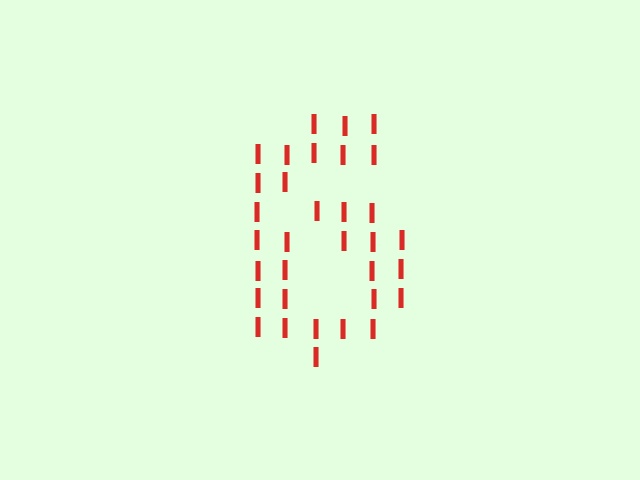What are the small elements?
The small elements are letter I's.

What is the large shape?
The large shape is the digit 6.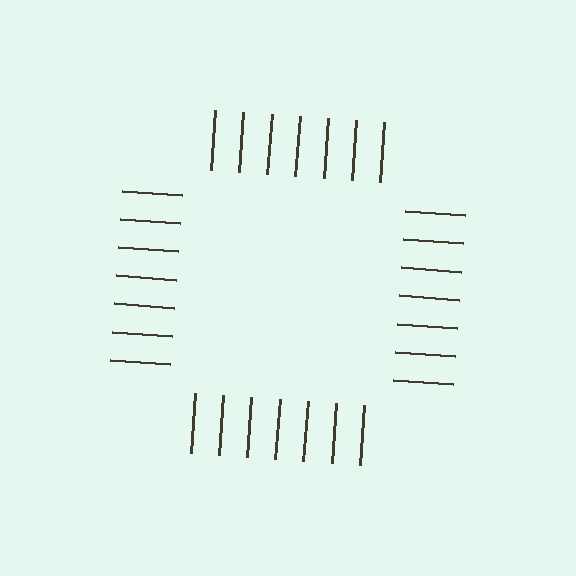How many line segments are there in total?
28 — 7 along each of the 4 edges.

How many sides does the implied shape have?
4 sides — the line-ends trace a square.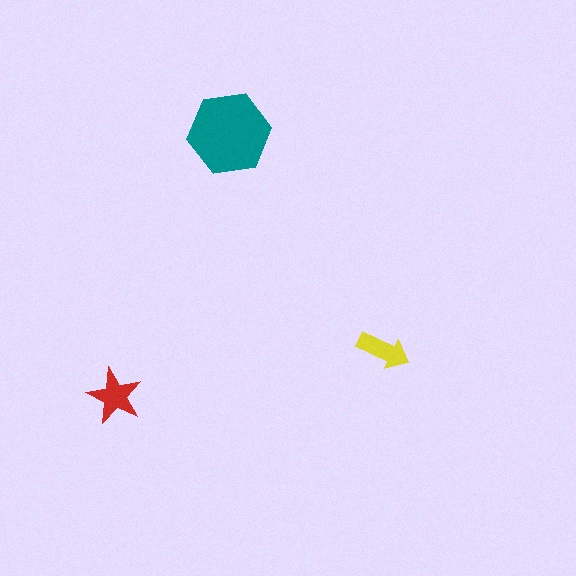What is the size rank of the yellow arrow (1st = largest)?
3rd.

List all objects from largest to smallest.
The teal hexagon, the red star, the yellow arrow.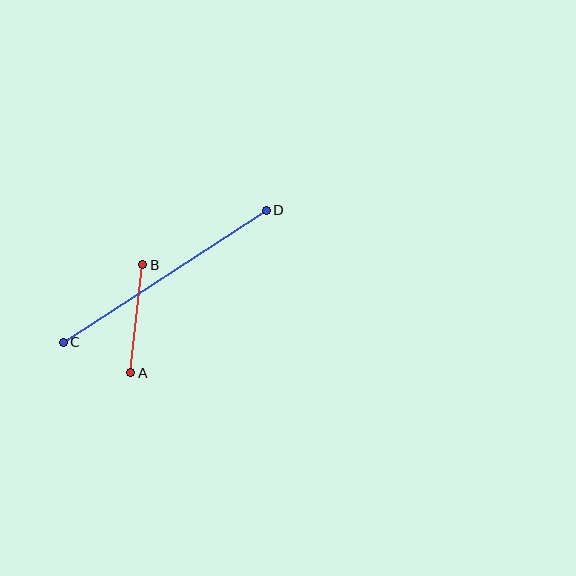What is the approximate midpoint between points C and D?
The midpoint is at approximately (165, 276) pixels.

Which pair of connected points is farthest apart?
Points C and D are farthest apart.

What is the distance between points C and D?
The distance is approximately 242 pixels.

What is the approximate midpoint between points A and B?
The midpoint is at approximately (137, 319) pixels.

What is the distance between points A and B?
The distance is approximately 109 pixels.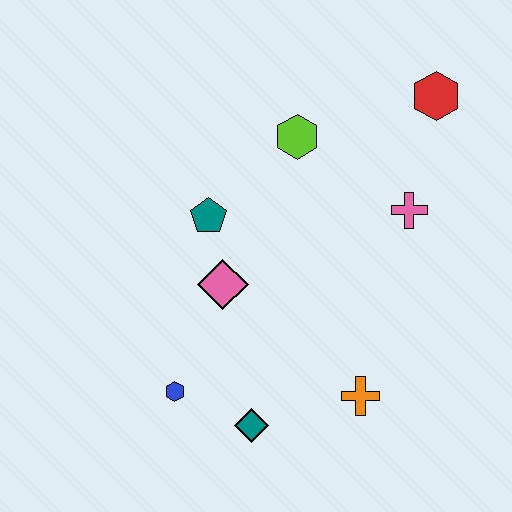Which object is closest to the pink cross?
The red hexagon is closest to the pink cross.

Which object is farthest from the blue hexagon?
The red hexagon is farthest from the blue hexagon.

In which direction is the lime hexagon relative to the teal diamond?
The lime hexagon is above the teal diamond.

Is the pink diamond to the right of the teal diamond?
No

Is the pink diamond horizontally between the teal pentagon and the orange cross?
Yes